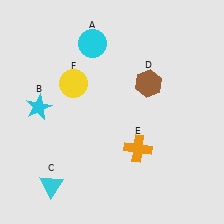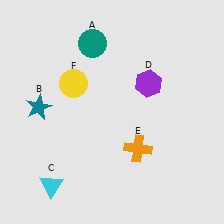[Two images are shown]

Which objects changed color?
A changed from cyan to teal. B changed from cyan to teal. D changed from brown to purple.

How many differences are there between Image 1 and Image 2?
There are 3 differences between the two images.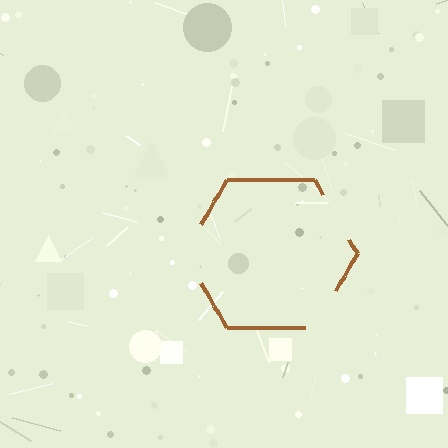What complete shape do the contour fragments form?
The contour fragments form a hexagon.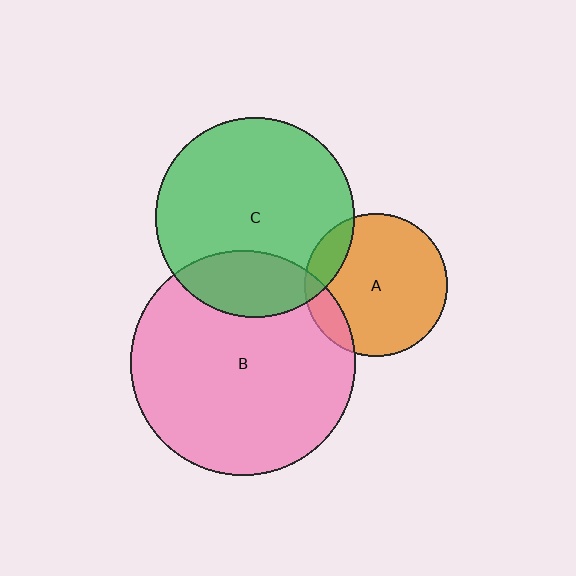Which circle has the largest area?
Circle B (pink).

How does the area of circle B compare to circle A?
Approximately 2.5 times.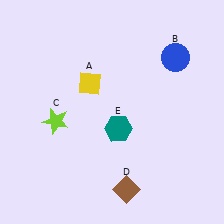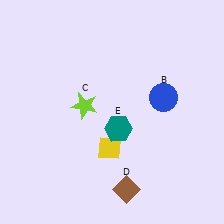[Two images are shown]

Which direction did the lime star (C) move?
The lime star (C) moved right.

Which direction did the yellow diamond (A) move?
The yellow diamond (A) moved down.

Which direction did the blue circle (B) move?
The blue circle (B) moved down.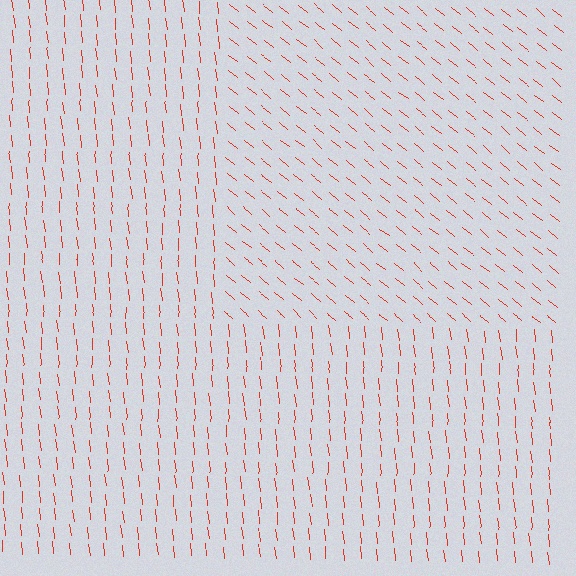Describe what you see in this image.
The image is filled with small red line segments. A rectangle region in the image has lines oriented differently from the surrounding lines, creating a visible texture boundary.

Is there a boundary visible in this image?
Yes, there is a texture boundary formed by a change in line orientation.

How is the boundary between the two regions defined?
The boundary is defined purely by a change in line orientation (approximately 45 degrees difference). All lines are the same color and thickness.